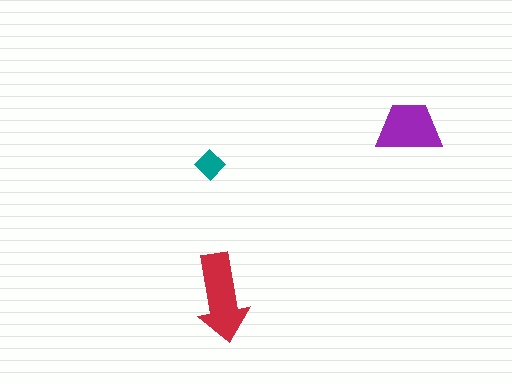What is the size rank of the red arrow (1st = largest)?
1st.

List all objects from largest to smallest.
The red arrow, the purple trapezoid, the teal diamond.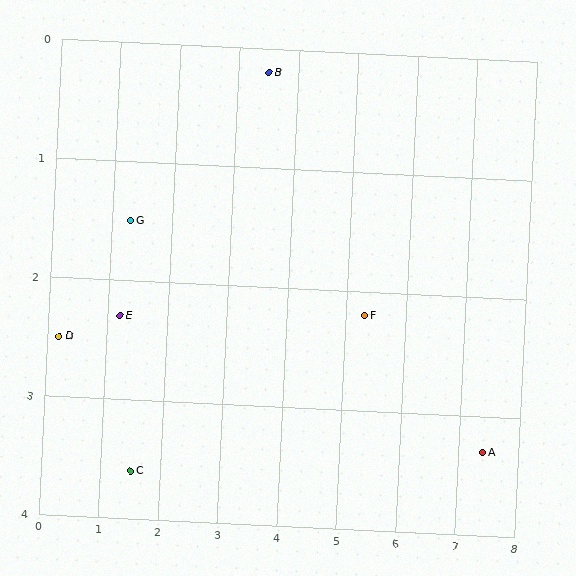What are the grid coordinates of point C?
Point C is at approximately (1.5, 3.6).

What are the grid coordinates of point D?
Point D is at approximately (0.2, 2.5).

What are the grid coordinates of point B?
Point B is at approximately (3.5, 0.2).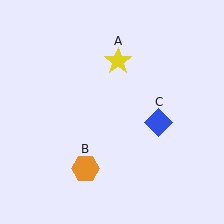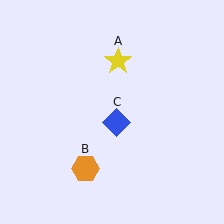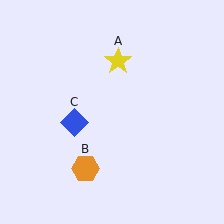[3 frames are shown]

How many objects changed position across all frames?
1 object changed position: blue diamond (object C).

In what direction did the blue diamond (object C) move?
The blue diamond (object C) moved left.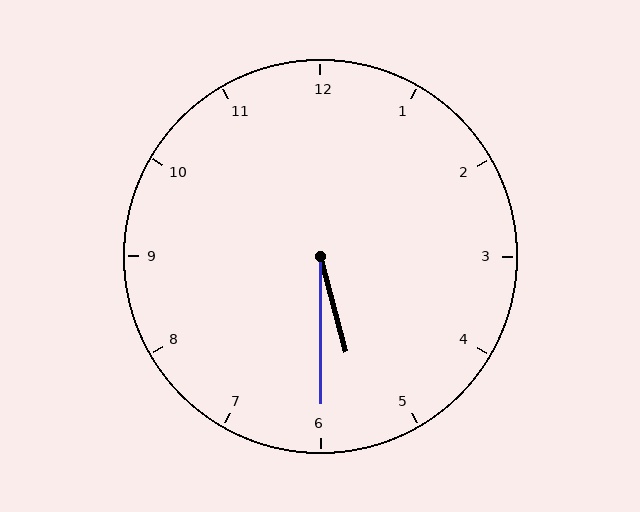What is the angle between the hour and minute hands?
Approximately 15 degrees.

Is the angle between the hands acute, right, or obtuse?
It is acute.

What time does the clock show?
5:30.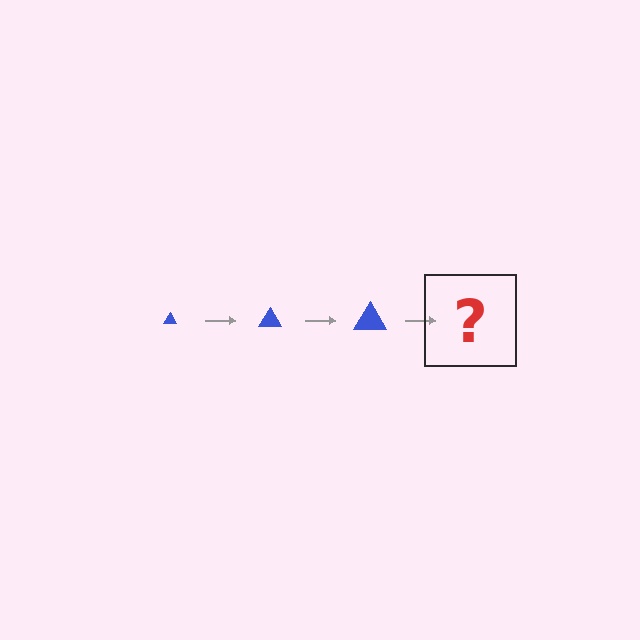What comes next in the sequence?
The next element should be a blue triangle, larger than the previous one.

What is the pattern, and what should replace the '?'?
The pattern is that the triangle gets progressively larger each step. The '?' should be a blue triangle, larger than the previous one.